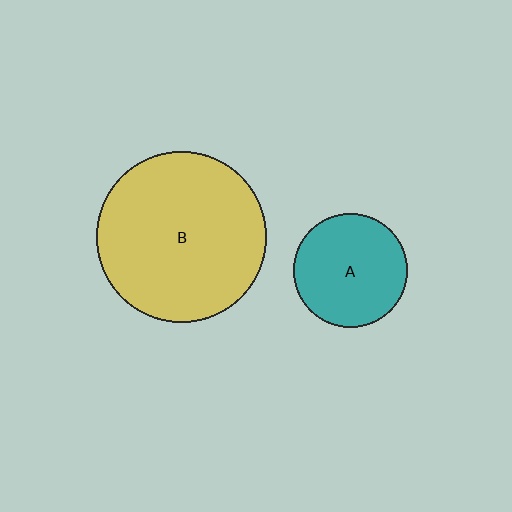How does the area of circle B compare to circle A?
Approximately 2.3 times.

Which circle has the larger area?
Circle B (yellow).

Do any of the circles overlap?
No, none of the circles overlap.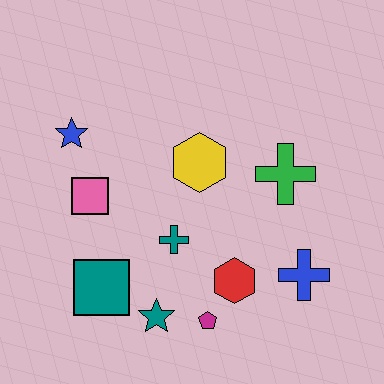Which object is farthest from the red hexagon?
The blue star is farthest from the red hexagon.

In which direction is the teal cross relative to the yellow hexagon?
The teal cross is below the yellow hexagon.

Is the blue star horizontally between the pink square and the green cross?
No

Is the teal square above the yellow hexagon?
No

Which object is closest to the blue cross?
The red hexagon is closest to the blue cross.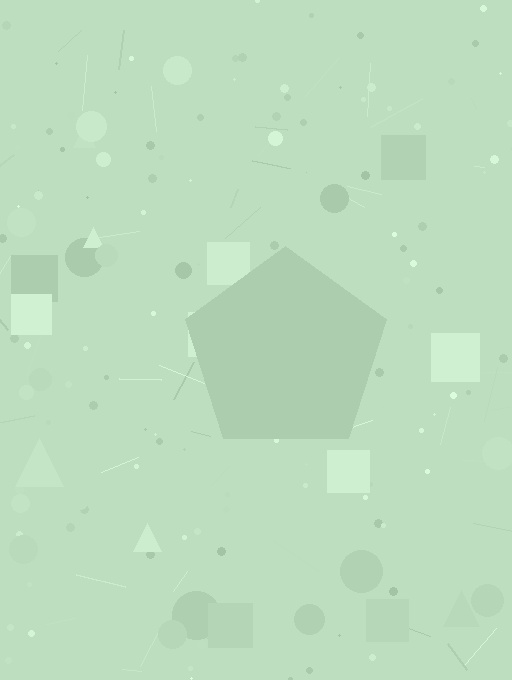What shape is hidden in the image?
A pentagon is hidden in the image.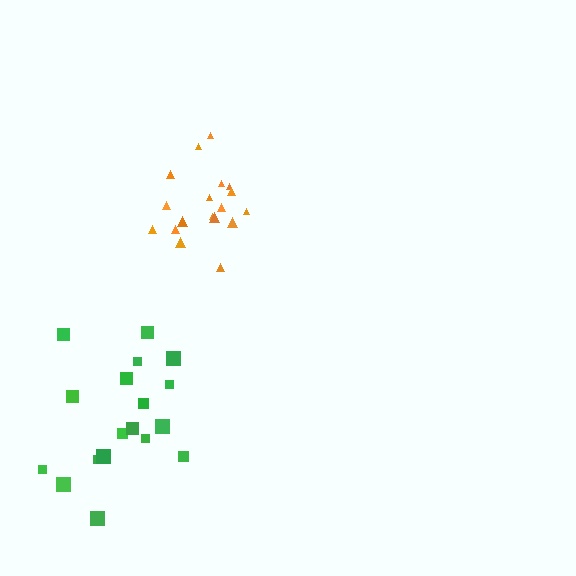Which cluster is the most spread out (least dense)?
Green.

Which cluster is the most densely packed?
Orange.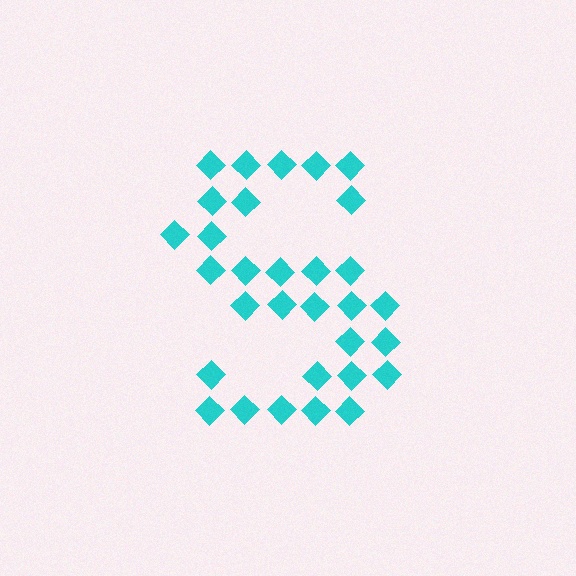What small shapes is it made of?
It is made of small diamonds.